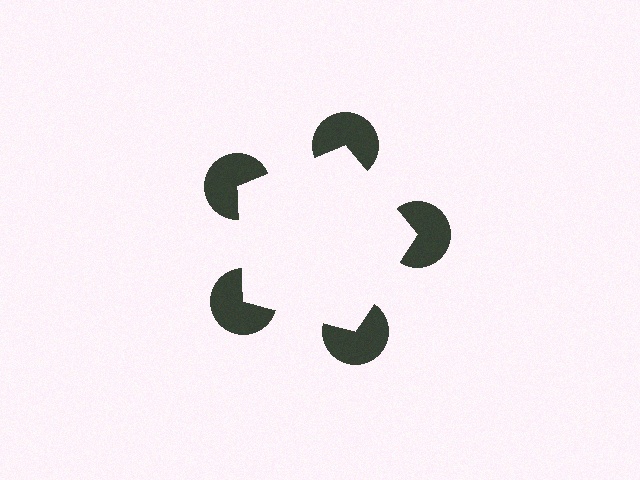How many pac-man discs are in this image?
There are 5 — one at each vertex of the illusory pentagon.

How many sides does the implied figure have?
5 sides.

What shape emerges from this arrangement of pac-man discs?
An illusory pentagon — its edges are inferred from the aligned wedge cuts in the pac-man discs, not physically drawn.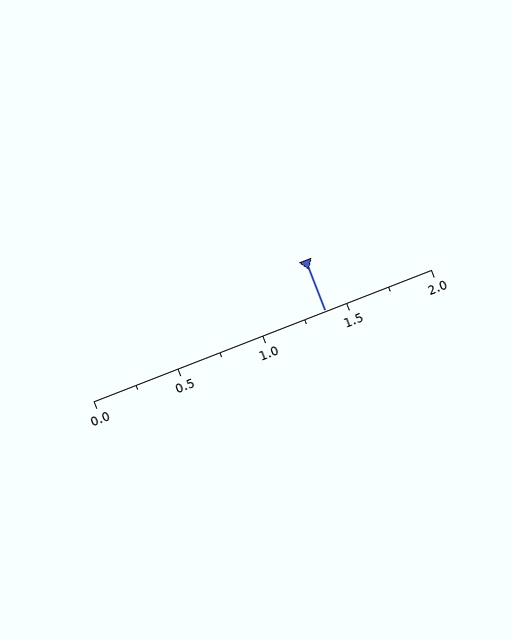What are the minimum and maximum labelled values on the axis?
The axis runs from 0.0 to 2.0.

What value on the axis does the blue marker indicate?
The marker indicates approximately 1.38.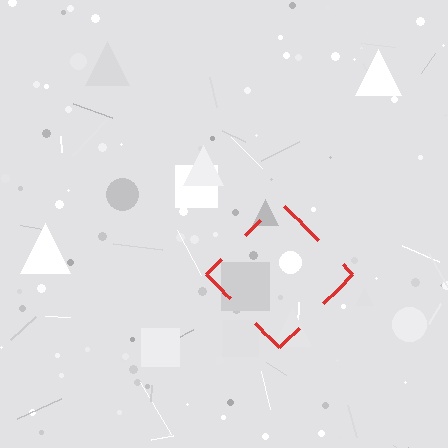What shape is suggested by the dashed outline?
The dashed outline suggests a diamond.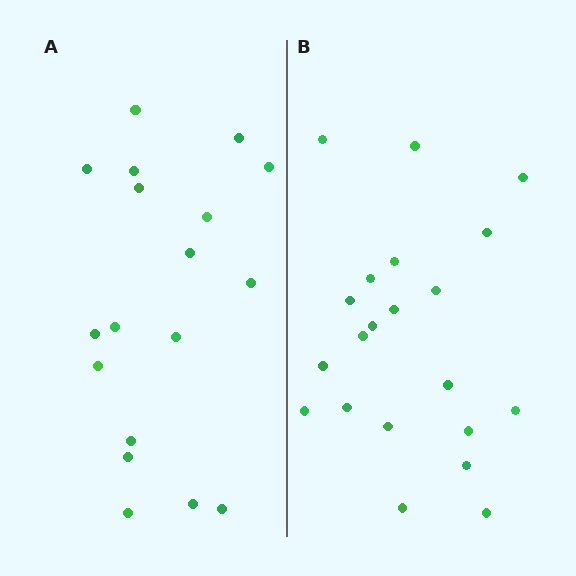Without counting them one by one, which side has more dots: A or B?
Region B (the right region) has more dots.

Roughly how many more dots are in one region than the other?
Region B has just a few more — roughly 2 or 3 more dots than region A.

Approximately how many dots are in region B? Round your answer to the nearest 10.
About 20 dots. (The exact count is 21, which rounds to 20.)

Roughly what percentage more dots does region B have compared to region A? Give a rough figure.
About 15% more.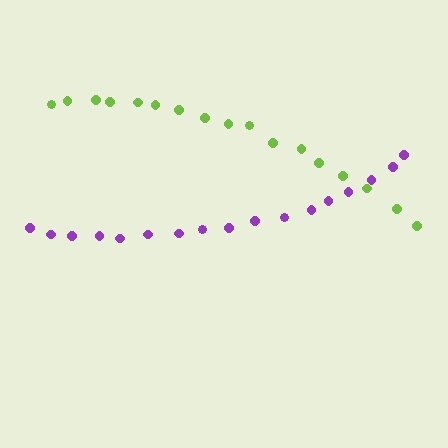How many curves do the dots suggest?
There are 2 distinct paths.